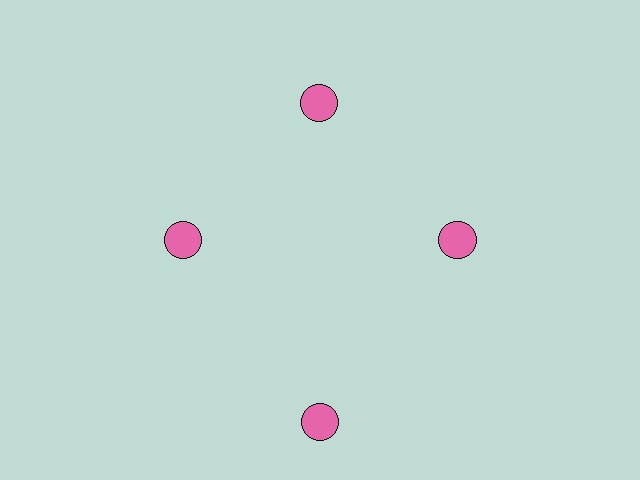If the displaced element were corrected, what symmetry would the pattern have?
It would have 4-fold rotational symmetry — the pattern would map onto itself every 90 degrees.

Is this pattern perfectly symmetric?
No. The 4 pink circles are arranged in a ring, but one element near the 6 o'clock position is pushed outward from the center, breaking the 4-fold rotational symmetry.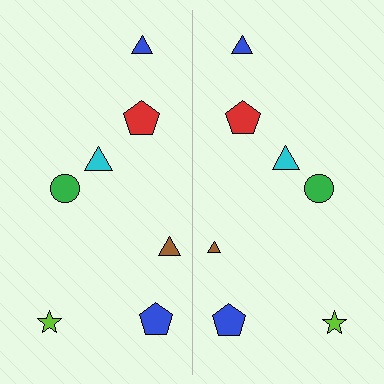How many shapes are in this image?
There are 14 shapes in this image.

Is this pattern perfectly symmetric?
No, the pattern is not perfectly symmetric. The brown triangle on the right side has a different size than its mirror counterpart.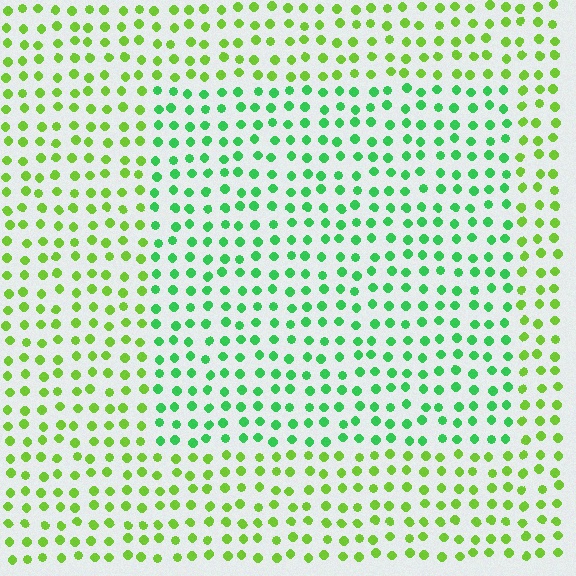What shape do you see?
I see a rectangle.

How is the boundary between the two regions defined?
The boundary is defined purely by a slight shift in hue (about 38 degrees). Spacing, size, and orientation are identical on both sides.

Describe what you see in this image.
The image is filled with small lime elements in a uniform arrangement. A rectangle-shaped region is visible where the elements are tinted to a slightly different hue, forming a subtle color boundary.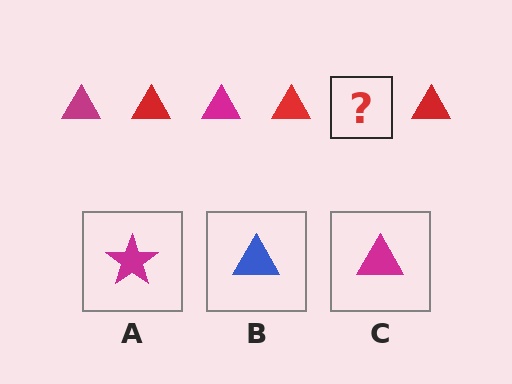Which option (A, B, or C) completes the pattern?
C.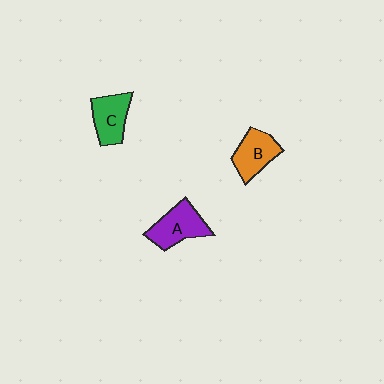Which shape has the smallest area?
Shape C (green).